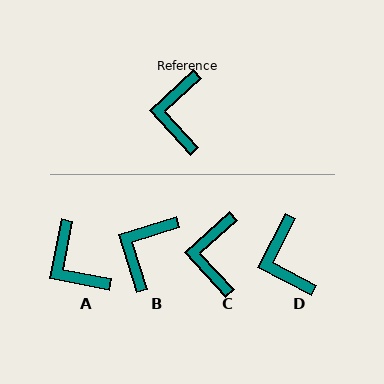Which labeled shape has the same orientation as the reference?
C.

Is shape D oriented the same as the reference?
No, it is off by about 20 degrees.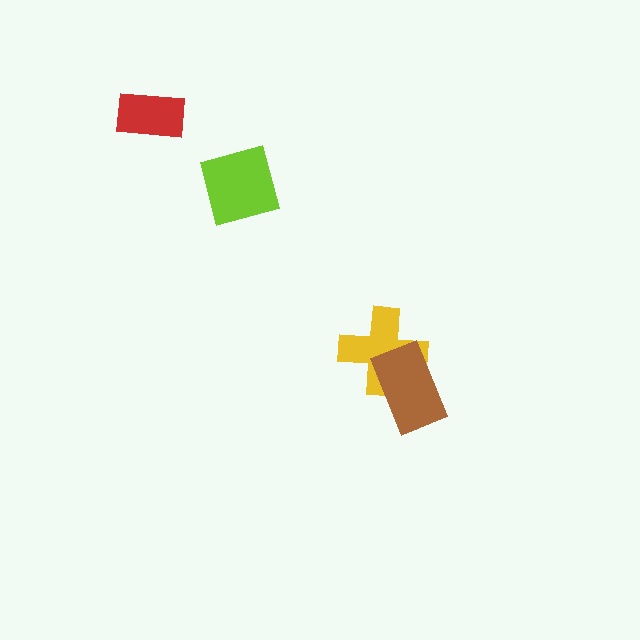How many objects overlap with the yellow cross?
1 object overlaps with the yellow cross.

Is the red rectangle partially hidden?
No, no other shape covers it.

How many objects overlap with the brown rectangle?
1 object overlaps with the brown rectangle.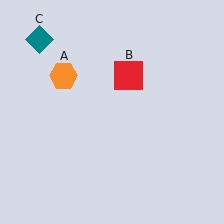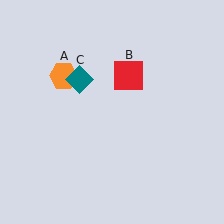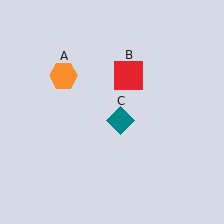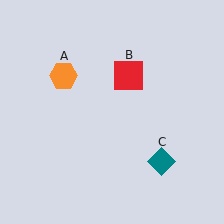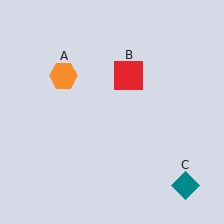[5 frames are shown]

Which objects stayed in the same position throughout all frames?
Orange hexagon (object A) and red square (object B) remained stationary.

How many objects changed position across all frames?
1 object changed position: teal diamond (object C).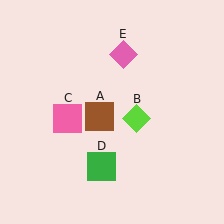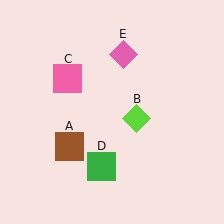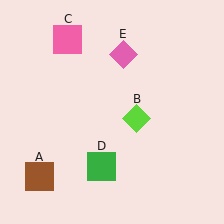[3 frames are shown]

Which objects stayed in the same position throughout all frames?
Lime diamond (object B) and green square (object D) and pink diamond (object E) remained stationary.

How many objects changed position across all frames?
2 objects changed position: brown square (object A), pink square (object C).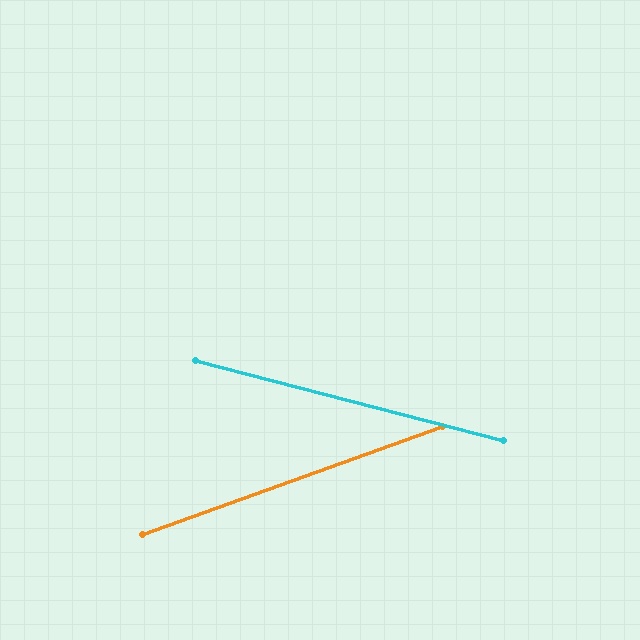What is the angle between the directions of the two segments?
Approximately 34 degrees.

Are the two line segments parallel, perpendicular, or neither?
Neither parallel nor perpendicular — they differ by about 34°.